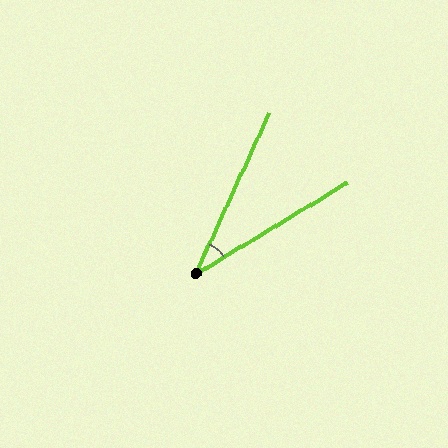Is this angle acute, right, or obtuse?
It is acute.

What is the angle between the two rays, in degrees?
Approximately 34 degrees.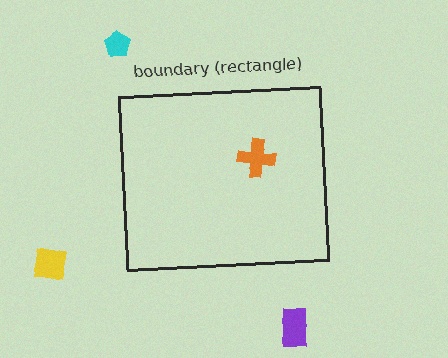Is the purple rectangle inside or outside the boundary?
Outside.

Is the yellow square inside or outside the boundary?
Outside.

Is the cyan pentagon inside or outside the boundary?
Outside.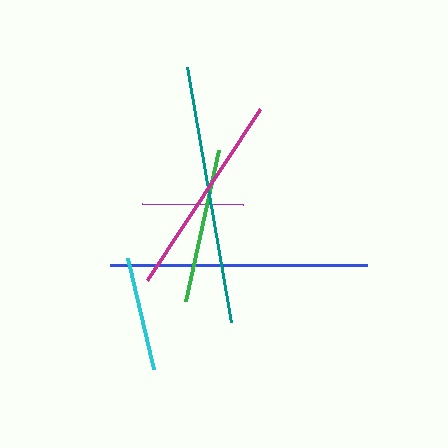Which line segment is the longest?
The teal line is the longest at approximately 259 pixels.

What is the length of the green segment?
The green segment is approximately 154 pixels long.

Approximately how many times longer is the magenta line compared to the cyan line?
The magenta line is approximately 1.8 times the length of the cyan line.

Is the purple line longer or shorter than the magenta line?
The magenta line is longer than the purple line.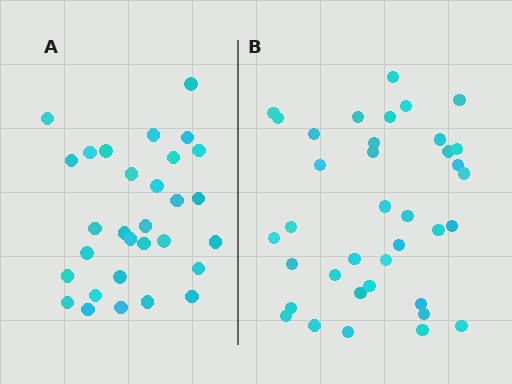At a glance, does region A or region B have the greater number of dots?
Region B (the right region) has more dots.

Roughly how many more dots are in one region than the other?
Region B has roughly 8 or so more dots than region A.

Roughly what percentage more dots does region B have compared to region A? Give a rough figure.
About 25% more.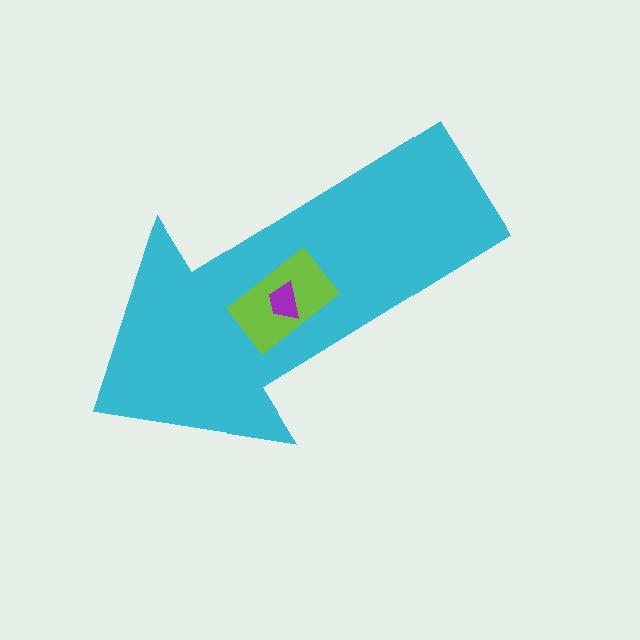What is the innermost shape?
The purple trapezoid.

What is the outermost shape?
The cyan arrow.